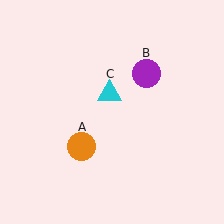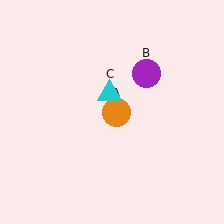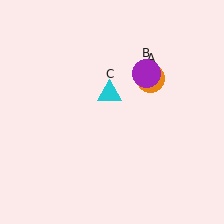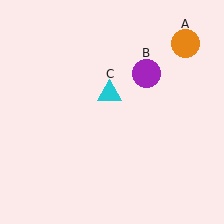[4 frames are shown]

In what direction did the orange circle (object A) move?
The orange circle (object A) moved up and to the right.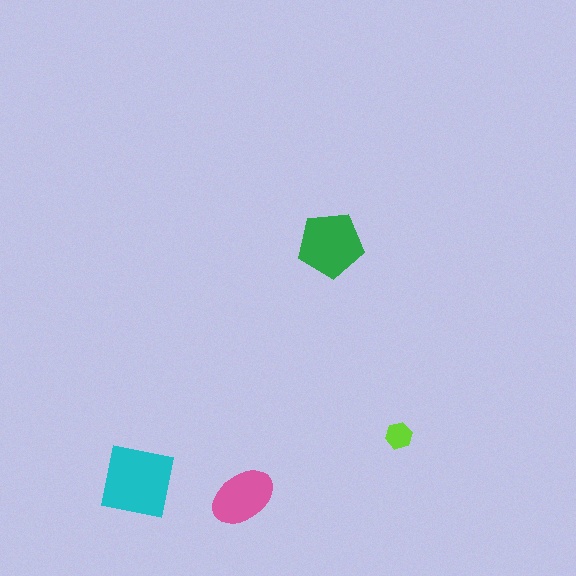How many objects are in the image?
There are 4 objects in the image.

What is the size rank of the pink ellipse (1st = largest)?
3rd.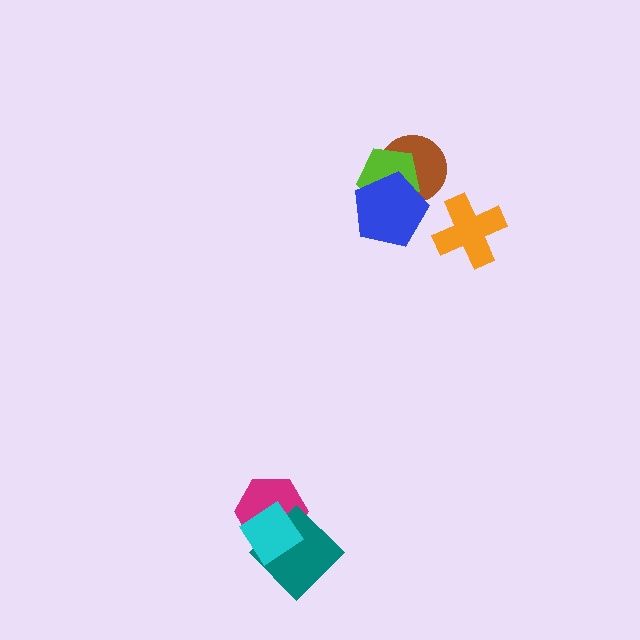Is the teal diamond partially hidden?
Yes, it is partially covered by another shape.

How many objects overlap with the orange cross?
0 objects overlap with the orange cross.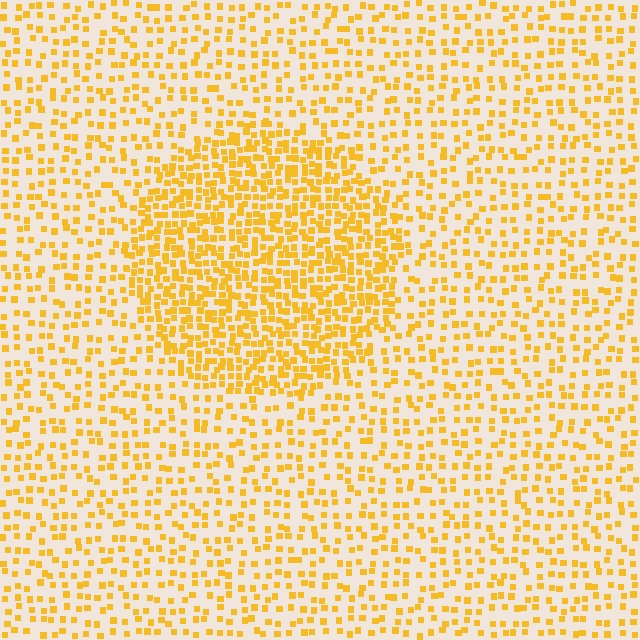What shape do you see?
I see a circle.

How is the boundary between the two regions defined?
The boundary is defined by a change in element density (approximately 2.1x ratio). All elements are the same color, size, and shape.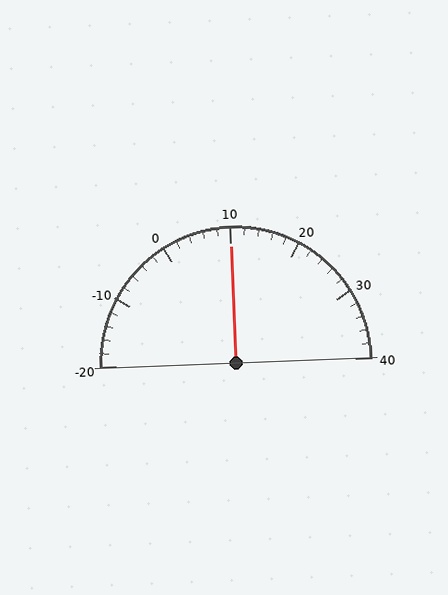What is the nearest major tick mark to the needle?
The nearest major tick mark is 10.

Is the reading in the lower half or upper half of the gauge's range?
The reading is in the upper half of the range (-20 to 40).